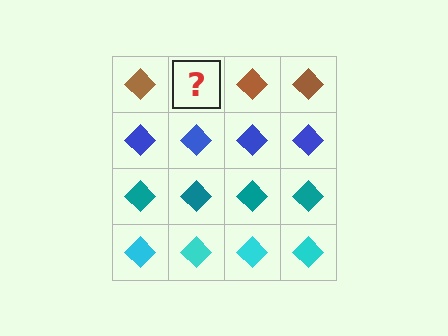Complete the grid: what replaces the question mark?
The question mark should be replaced with a brown diamond.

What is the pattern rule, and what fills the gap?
The rule is that each row has a consistent color. The gap should be filled with a brown diamond.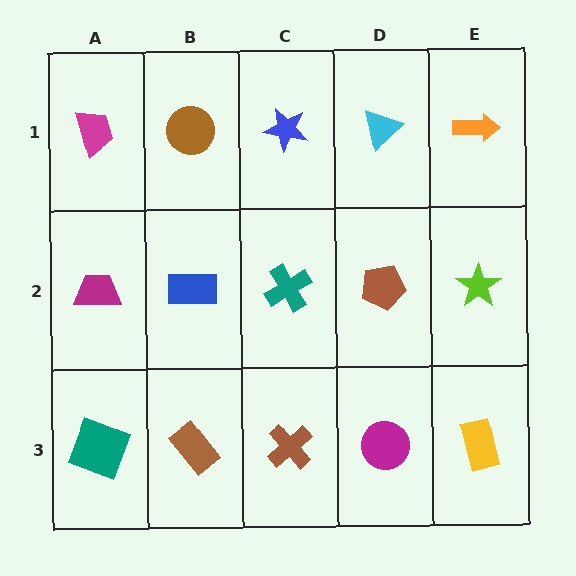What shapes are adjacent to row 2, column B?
A brown circle (row 1, column B), a brown rectangle (row 3, column B), a magenta trapezoid (row 2, column A), a teal cross (row 2, column C).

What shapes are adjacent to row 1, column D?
A brown pentagon (row 2, column D), a blue star (row 1, column C), an orange arrow (row 1, column E).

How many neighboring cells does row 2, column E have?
3.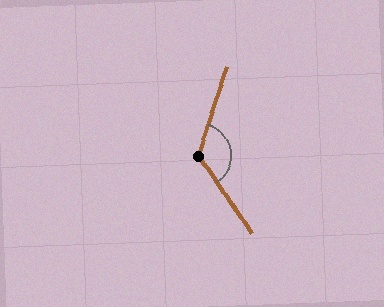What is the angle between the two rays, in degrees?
Approximately 128 degrees.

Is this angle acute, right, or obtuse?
It is obtuse.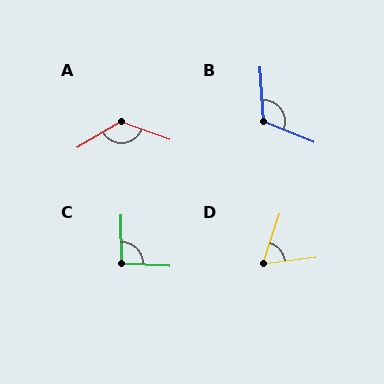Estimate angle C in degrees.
Approximately 93 degrees.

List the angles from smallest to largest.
D (64°), C (93°), B (116°), A (129°).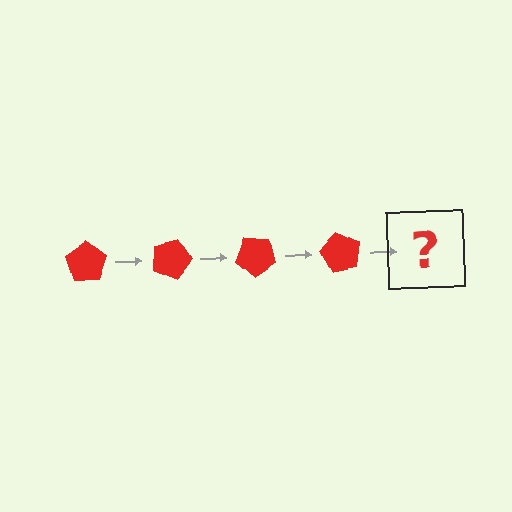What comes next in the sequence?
The next element should be a red pentagon rotated 80 degrees.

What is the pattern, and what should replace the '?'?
The pattern is that the pentagon rotates 20 degrees each step. The '?' should be a red pentagon rotated 80 degrees.